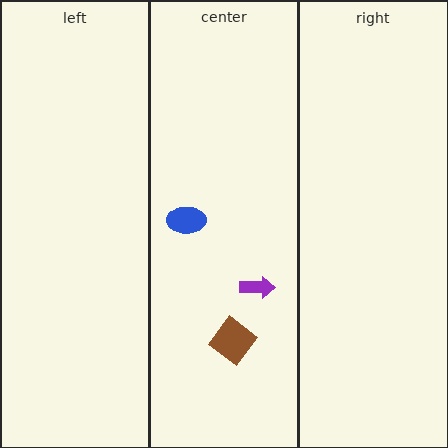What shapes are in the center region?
The brown diamond, the blue ellipse, the purple arrow.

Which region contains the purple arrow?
The center region.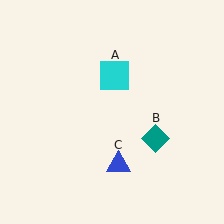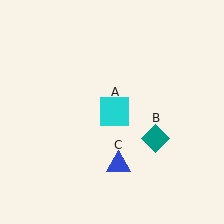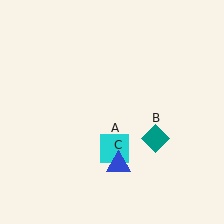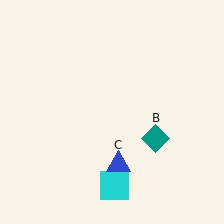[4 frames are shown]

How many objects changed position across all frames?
1 object changed position: cyan square (object A).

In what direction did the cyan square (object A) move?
The cyan square (object A) moved down.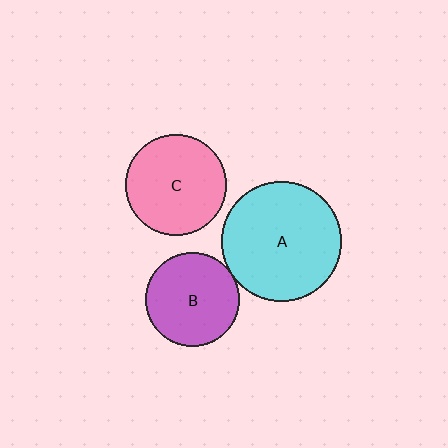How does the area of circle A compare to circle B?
Approximately 1.6 times.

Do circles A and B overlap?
Yes.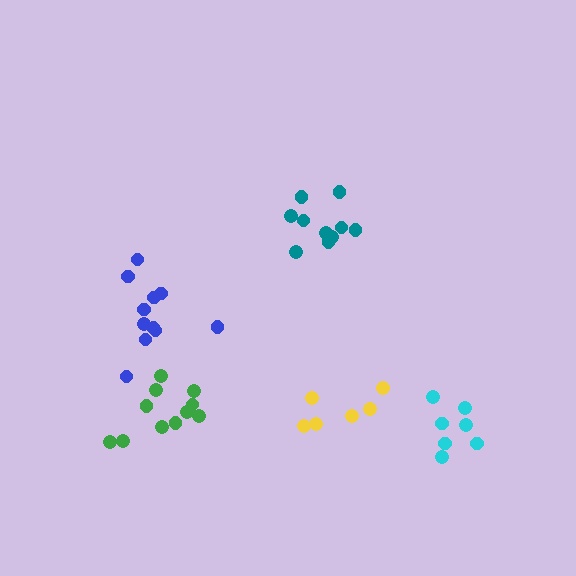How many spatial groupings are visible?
There are 5 spatial groupings.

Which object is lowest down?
The cyan cluster is bottommost.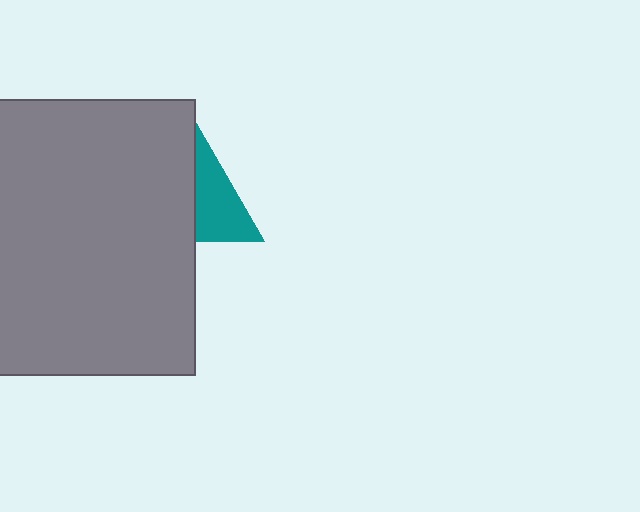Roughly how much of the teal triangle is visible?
About half of it is visible (roughly 51%).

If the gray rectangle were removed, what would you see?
You would see the complete teal triangle.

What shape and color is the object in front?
The object in front is a gray rectangle.